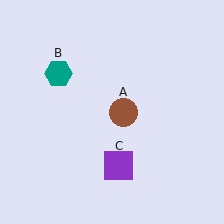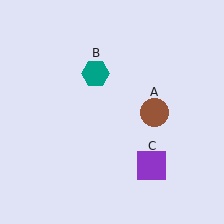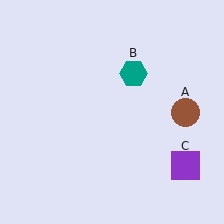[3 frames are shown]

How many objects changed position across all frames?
3 objects changed position: brown circle (object A), teal hexagon (object B), purple square (object C).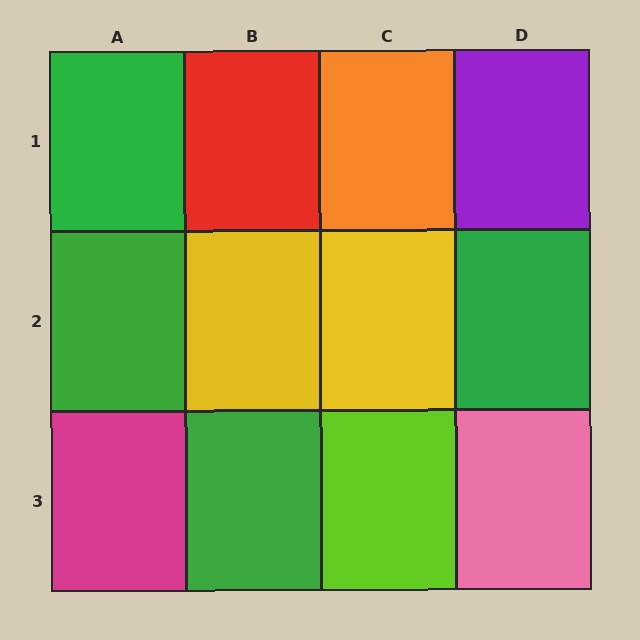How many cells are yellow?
2 cells are yellow.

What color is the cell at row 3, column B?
Green.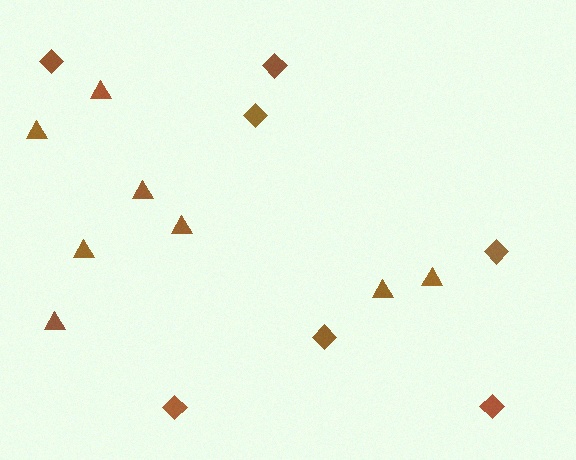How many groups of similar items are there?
There are 2 groups: one group of diamonds (7) and one group of triangles (8).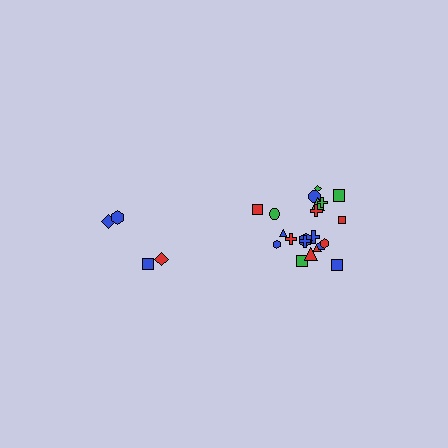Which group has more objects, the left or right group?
The right group.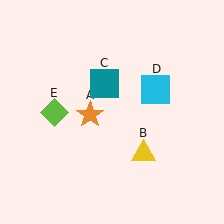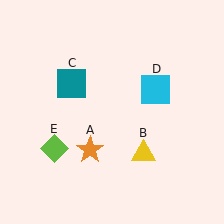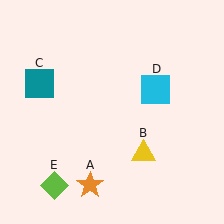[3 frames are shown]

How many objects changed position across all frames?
3 objects changed position: orange star (object A), teal square (object C), lime diamond (object E).